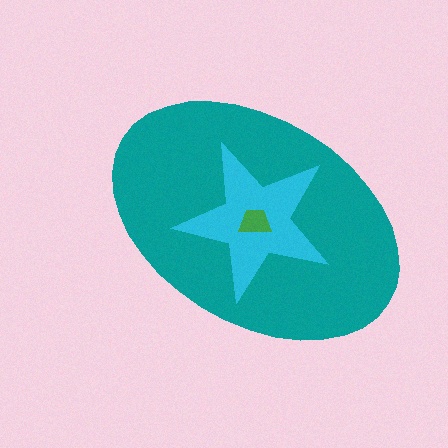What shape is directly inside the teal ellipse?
The cyan star.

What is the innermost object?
The green trapezoid.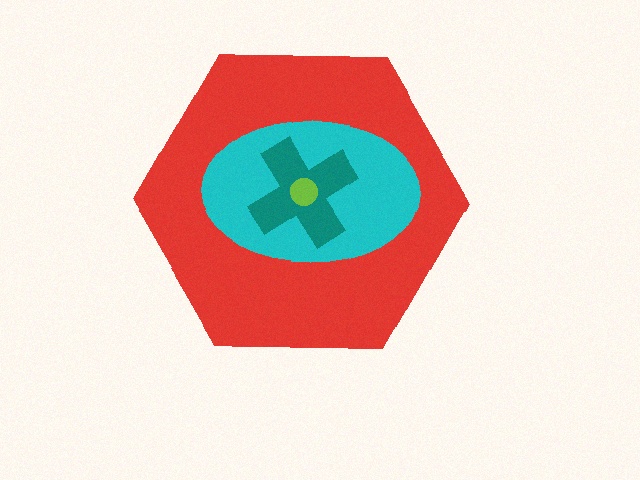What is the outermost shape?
The red hexagon.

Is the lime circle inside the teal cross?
Yes.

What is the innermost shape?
The lime circle.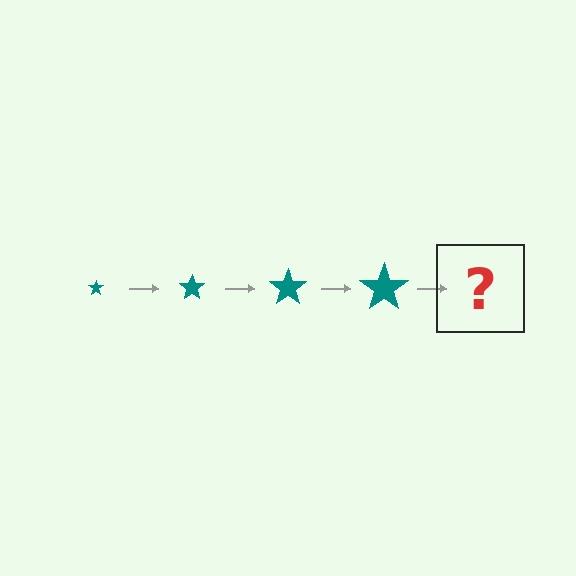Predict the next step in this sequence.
The next step is a teal star, larger than the previous one.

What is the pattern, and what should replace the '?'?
The pattern is that the star gets progressively larger each step. The '?' should be a teal star, larger than the previous one.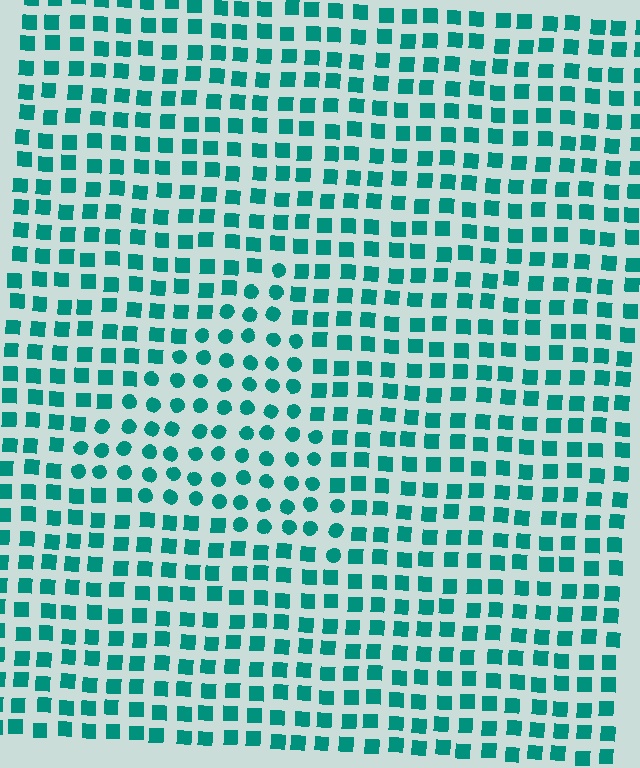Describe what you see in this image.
The image is filled with small teal elements arranged in a uniform grid. A triangle-shaped region contains circles, while the surrounding area contains squares. The boundary is defined purely by the change in element shape.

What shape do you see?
I see a triangle.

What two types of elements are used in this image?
The image uses circles inside the triangle region and squares outside it.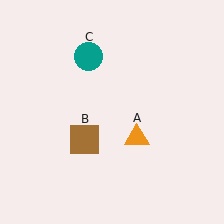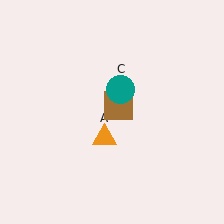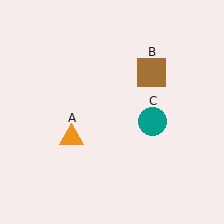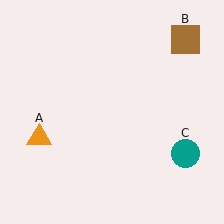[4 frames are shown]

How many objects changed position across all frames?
3 objects changed position: orange triangle (object A), brown square (object B), teal circle (object C).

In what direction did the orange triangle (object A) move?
The orange triangle (object A) moved left.